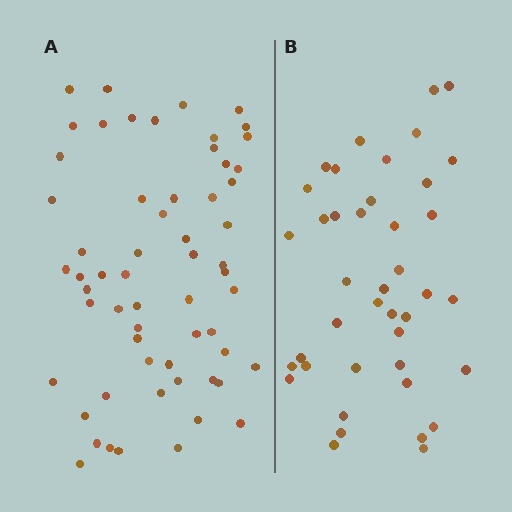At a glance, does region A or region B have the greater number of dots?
Region A (the left region) has more dots.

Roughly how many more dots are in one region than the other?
Region A has approximately 20 more dots than region B.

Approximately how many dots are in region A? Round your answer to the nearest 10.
About 60 dots.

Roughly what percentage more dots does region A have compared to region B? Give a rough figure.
About 45% more.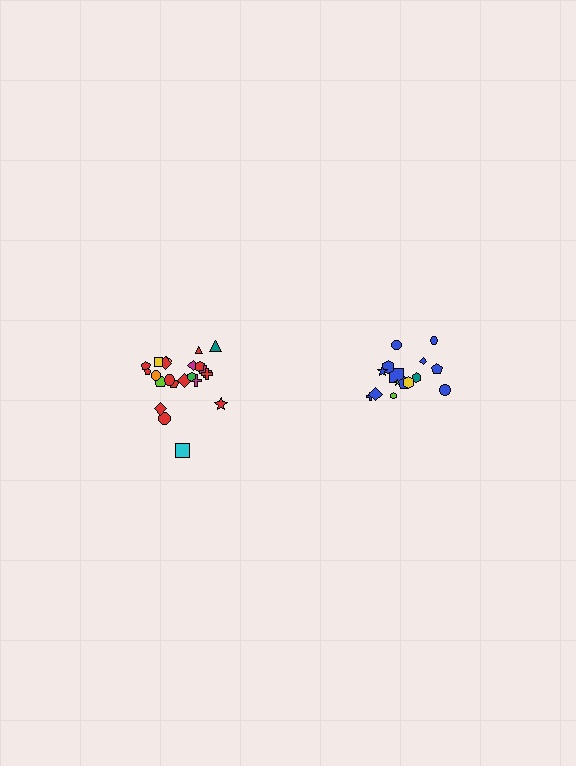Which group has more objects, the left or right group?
The left group.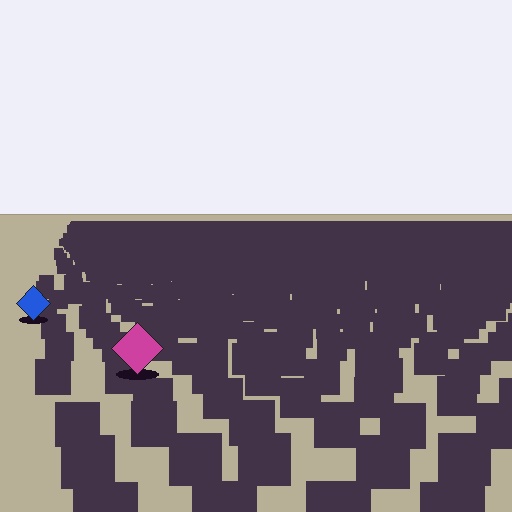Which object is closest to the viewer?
The magenta diamond is closest. The texture marks near it are larger and more spread out.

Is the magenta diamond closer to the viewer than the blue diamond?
Yes. The magenta diamond is closer — you can tell from the texture gradient: the ground texture is coarser near it.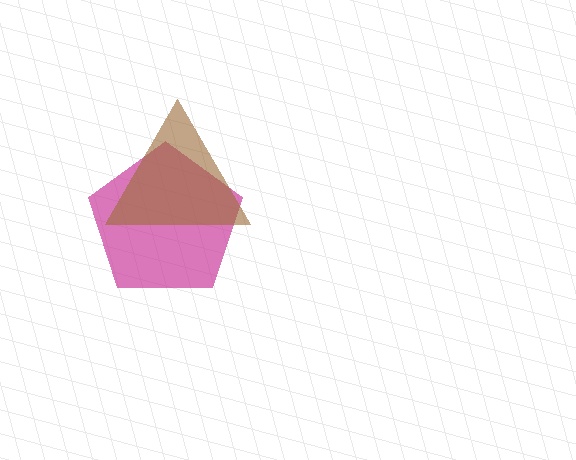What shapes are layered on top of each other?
The layered shapes are: a magenta pentagon, a brown triangle.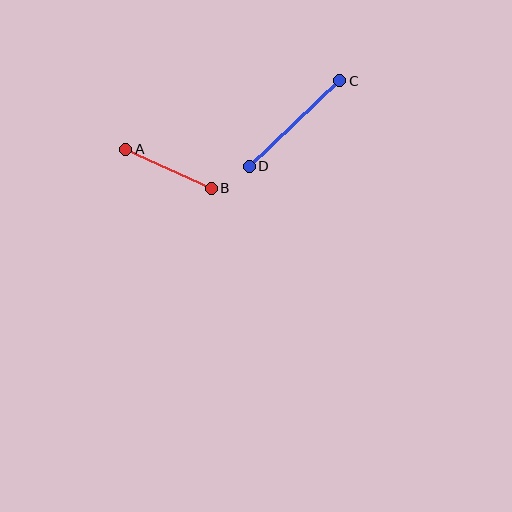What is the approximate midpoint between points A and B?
The midpoint is at approximately (169, 169) pixels.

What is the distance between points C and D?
The distance is approximately 124 pixels.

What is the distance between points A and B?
The distance is approximately 94 pixels.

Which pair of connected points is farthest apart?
Points C and D are farthest apart.